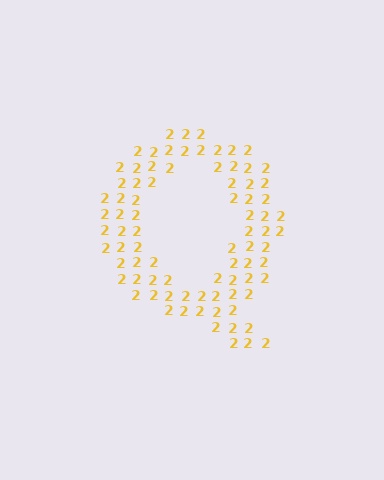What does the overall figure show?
The overall figure shows the letter Q.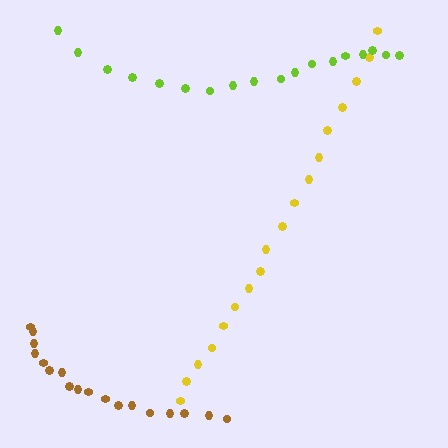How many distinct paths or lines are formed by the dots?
There are 3 distinct paths.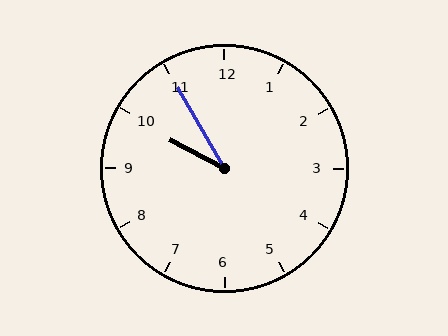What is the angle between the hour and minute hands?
Approximately 32 degrees.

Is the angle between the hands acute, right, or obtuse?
It is acute.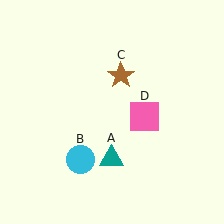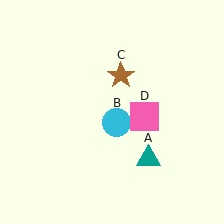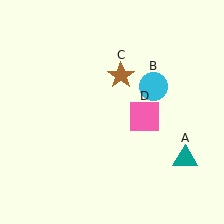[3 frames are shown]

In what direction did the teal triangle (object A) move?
The teal triangle (object A) moved right.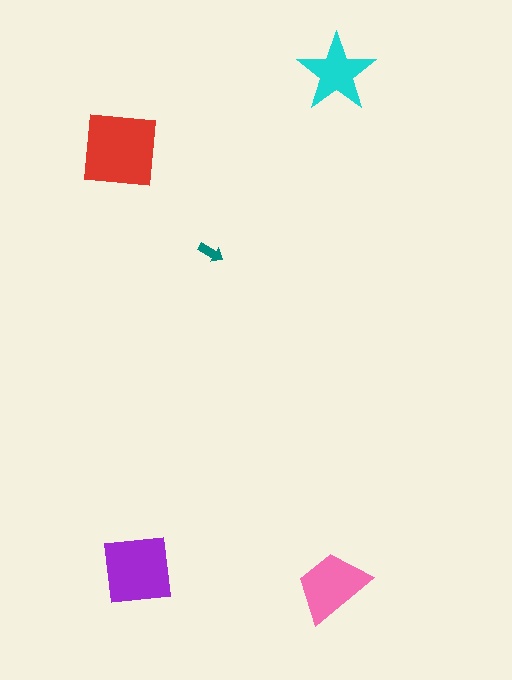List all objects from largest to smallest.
The red square, the purple square, the pink trapezoid, the cyan star, the teal arrow.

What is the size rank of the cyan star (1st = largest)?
4th.